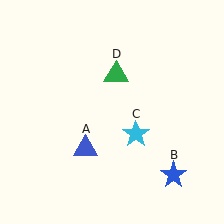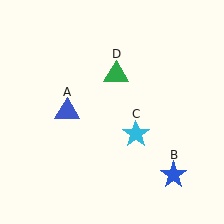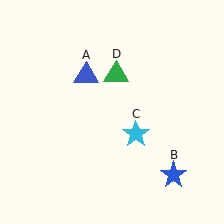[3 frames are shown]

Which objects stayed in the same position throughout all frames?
Blue star (object B) and cyan star (object C) and green triangle (object D) remained stationary.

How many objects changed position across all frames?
1 object changed position: blue triangle (object A).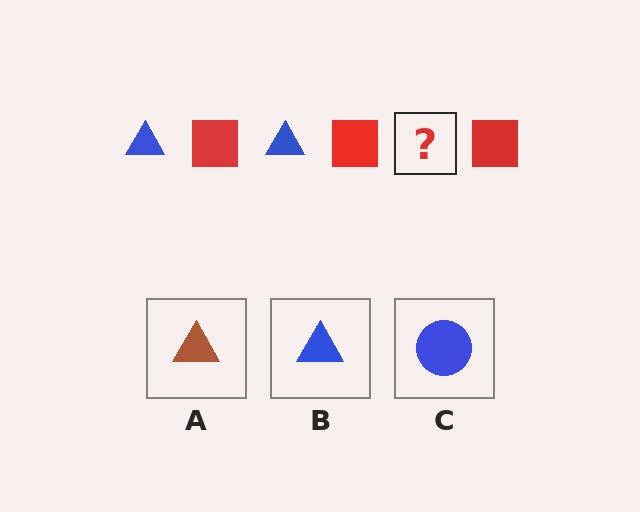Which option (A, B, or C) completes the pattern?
B.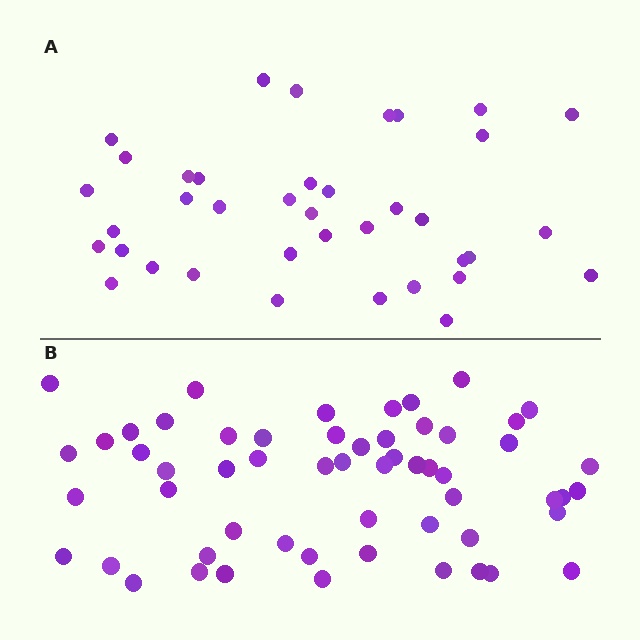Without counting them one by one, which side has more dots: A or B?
Region B (the bottom region) has more dots.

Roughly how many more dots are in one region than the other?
Region B has approximately 20 more dots than region A.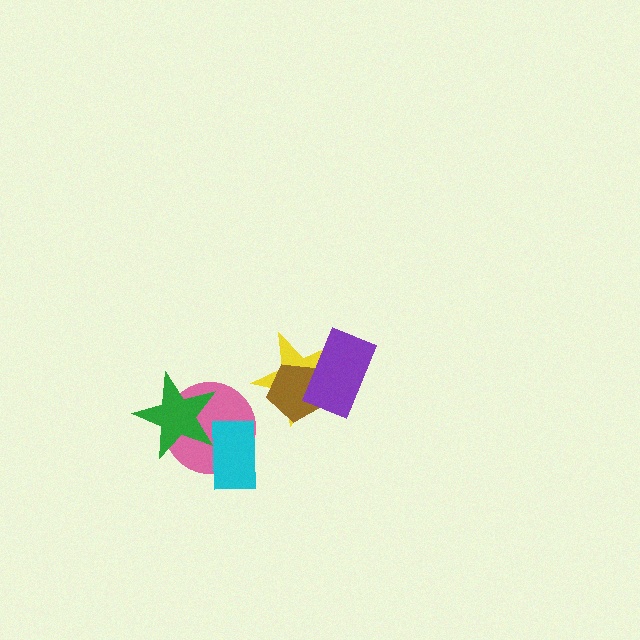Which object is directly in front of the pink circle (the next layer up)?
The cyan rectangle is directly in front of the pink circle.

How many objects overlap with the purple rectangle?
2 objects overlap with the purple rectangle.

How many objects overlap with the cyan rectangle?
2 objects overlap with the cyan rectangle.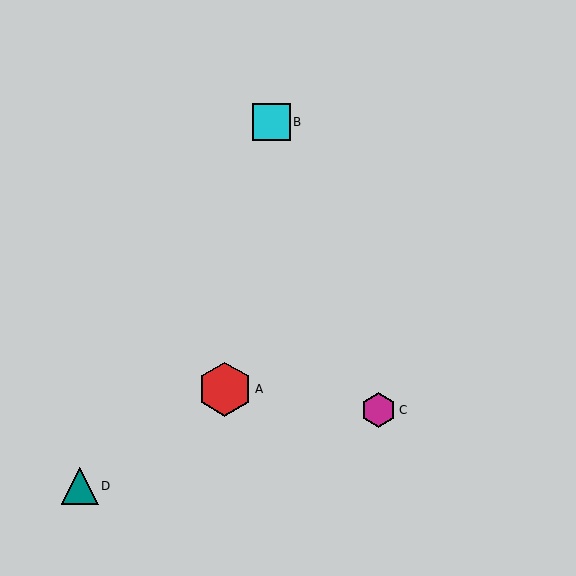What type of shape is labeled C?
Shape C is a magenta hexagon.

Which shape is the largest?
The red hexagon (labeled A) is the largest.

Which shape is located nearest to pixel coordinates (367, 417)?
The magenta hexagon (labeled C) at (378, 410) is nearest to that location.